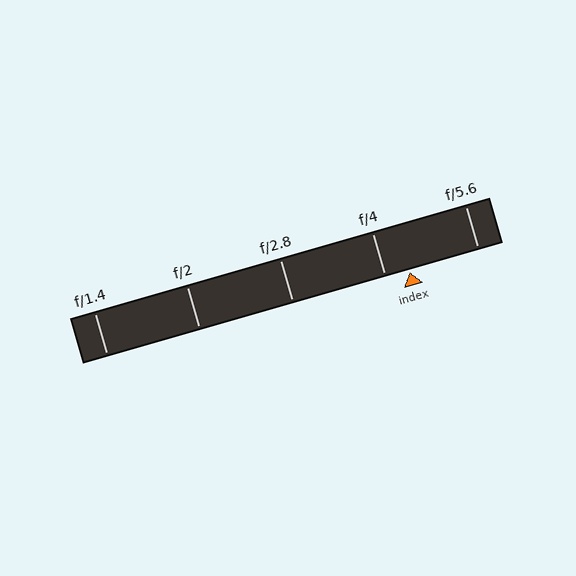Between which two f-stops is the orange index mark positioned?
The index mark is between f/4 and f/5.6.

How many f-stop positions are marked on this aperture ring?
There are 5 f-stop positions marked.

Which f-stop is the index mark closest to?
The index mark is closest to f/4.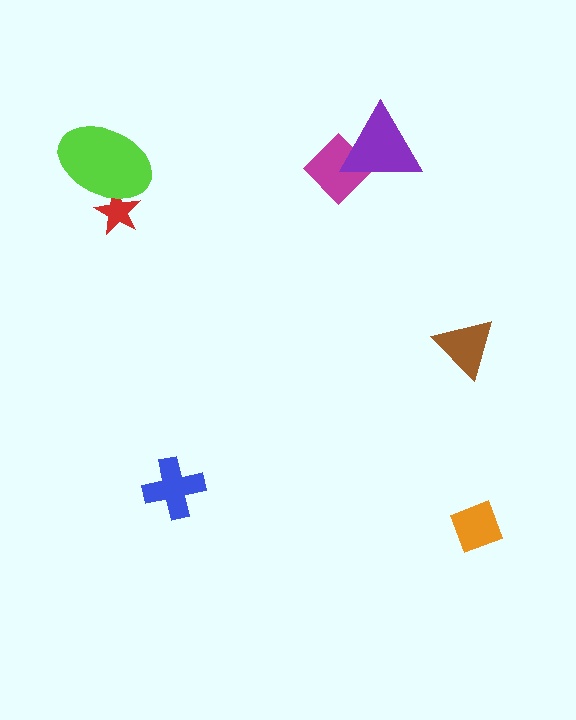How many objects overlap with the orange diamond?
0 objects overlap with the orange diamond.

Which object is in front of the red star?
The lime ellipse is in front of the red star.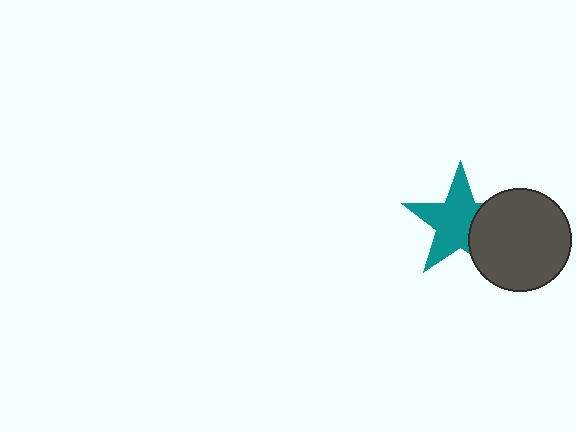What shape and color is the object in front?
The object in front is a dark gray circle.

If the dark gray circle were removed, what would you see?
You would see the complete teal star.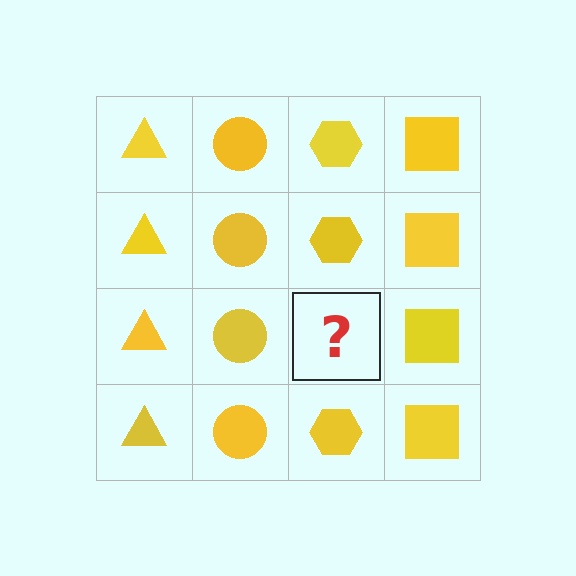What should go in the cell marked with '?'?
The missing cell should contain a yellow hexagon.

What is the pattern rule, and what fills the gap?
The rule is that each column has a consistent shape. The gap should be filled with a yellow hexagon.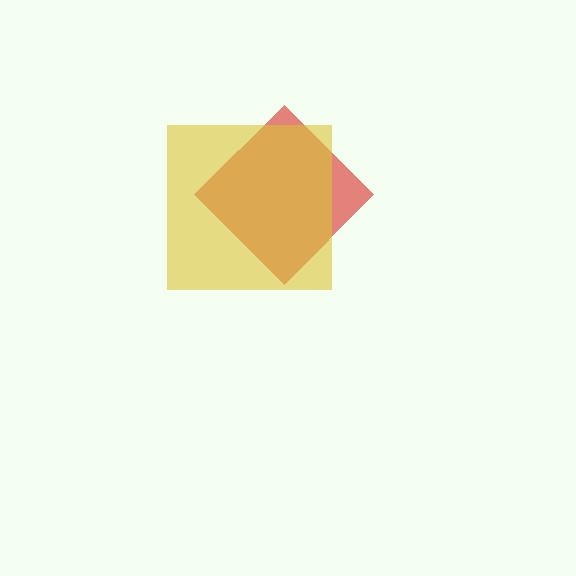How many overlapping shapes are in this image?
There are 2 overlapping shapes in the image.